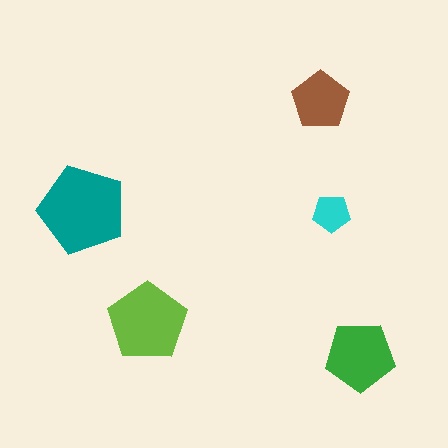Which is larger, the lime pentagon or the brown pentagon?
The lime one.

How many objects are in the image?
There are 5 objects in the image.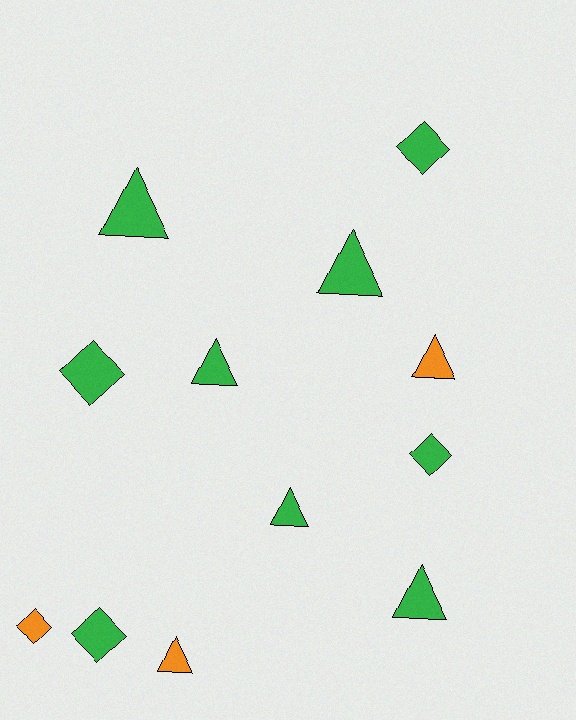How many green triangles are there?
There are 5 green triangles.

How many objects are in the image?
There are 12 objects.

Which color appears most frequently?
Green, with 9 objects.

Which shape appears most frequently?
Triangle, with 7 objects.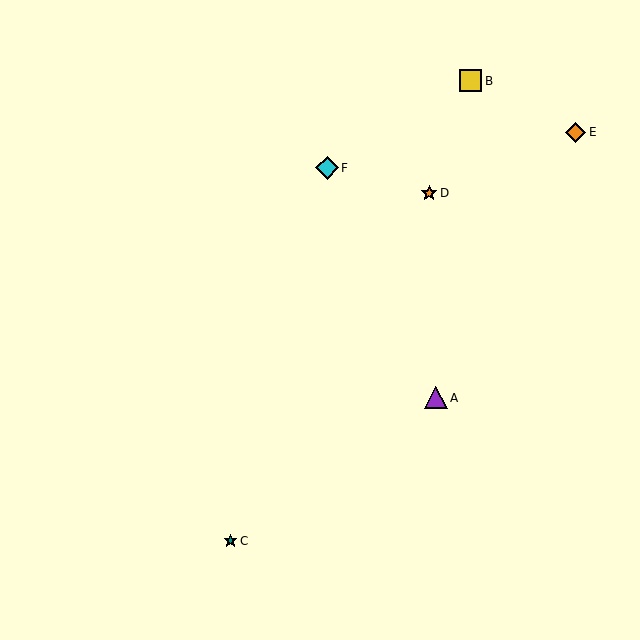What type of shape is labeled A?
Shape A is a purple triangle.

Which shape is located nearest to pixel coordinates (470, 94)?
The yellow square (labeled B) at (471, 81) is nearest to that location.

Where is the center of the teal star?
The center of the teal star is at (231, 541).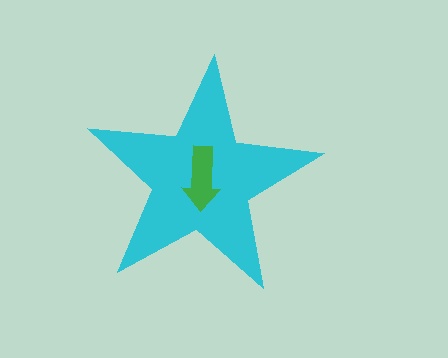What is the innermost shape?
The green arrow.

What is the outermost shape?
The cyan star.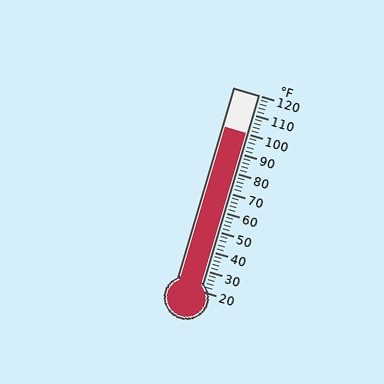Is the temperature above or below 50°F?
The temperature is above 50°F.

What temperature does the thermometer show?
The thermometer shows approximately 100°F.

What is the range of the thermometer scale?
The thermometer scale ranges from 20°F to 120°F.